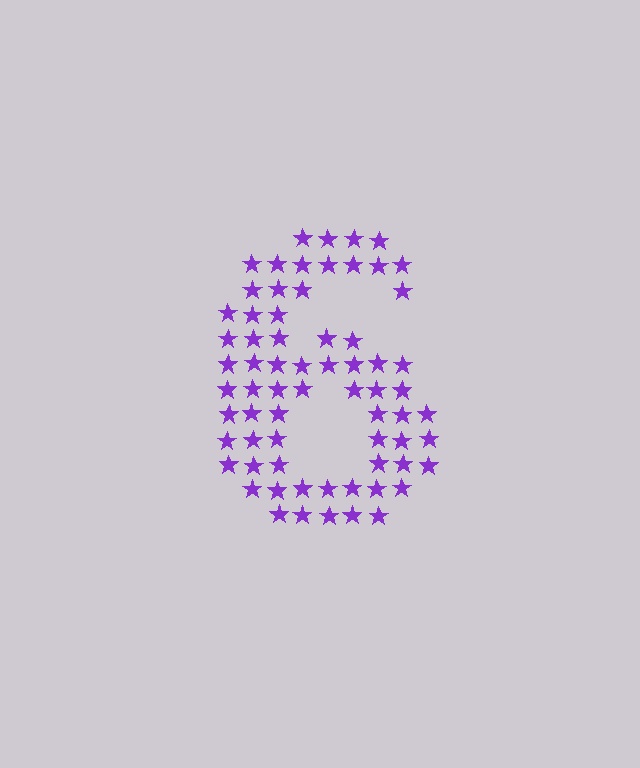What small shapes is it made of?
It is made of small stars.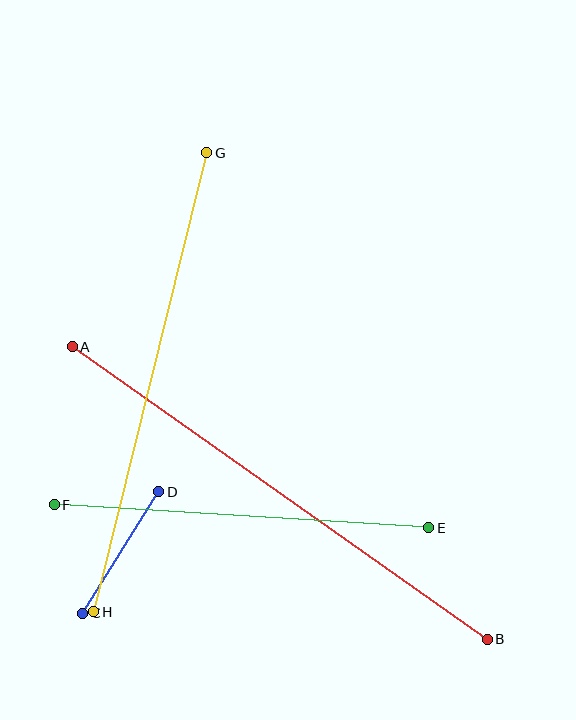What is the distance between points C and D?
The distance is approximately 143 pixels.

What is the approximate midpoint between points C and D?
The midpoint is at approximately (121, 552) pixels.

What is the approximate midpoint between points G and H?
The midpoint is at approximately (150, 382) pixels.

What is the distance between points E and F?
The distance is approximately 376 pixels.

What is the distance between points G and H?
The distance is approximately 473 pixels.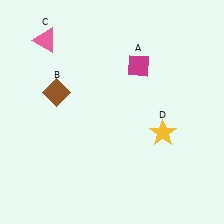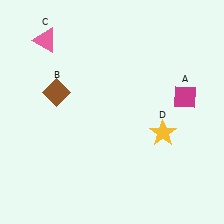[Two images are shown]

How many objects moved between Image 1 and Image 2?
1 object moved between the two images.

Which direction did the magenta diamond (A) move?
The magenta diamond (A) moved right.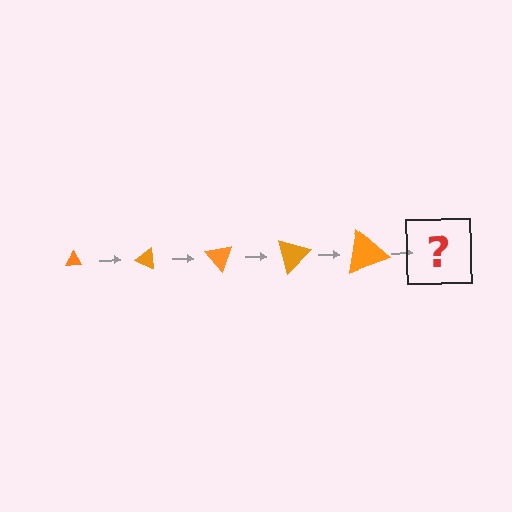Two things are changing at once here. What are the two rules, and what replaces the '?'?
The two rules are that the triangle grows larger each step and it rotates 25 degrees each step. The '?' should be a triangle, larger than the previous one and rotated 125 degrees from the start.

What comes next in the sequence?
The next element should be a triangle, larger than the previous one and rotated 125 degrees from the start.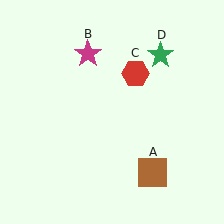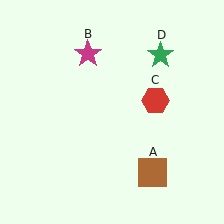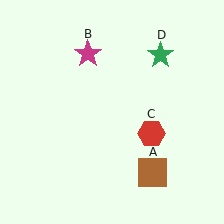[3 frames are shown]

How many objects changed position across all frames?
1 object changed position: red hexagon (object C).